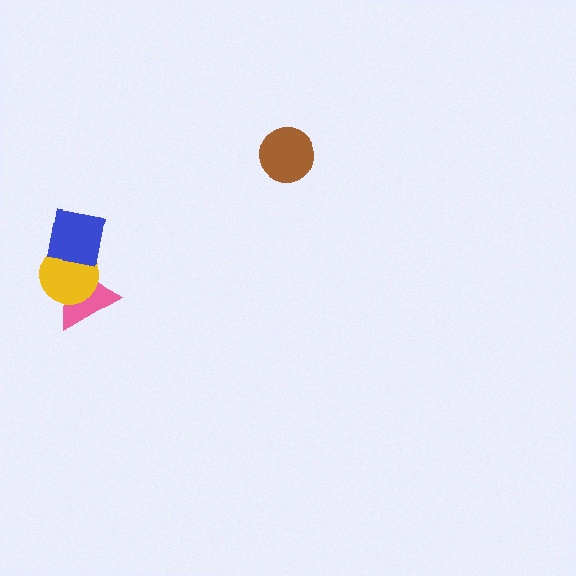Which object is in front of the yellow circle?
The blue square is in front of the yellow circle.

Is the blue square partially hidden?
No, no other shape covers it.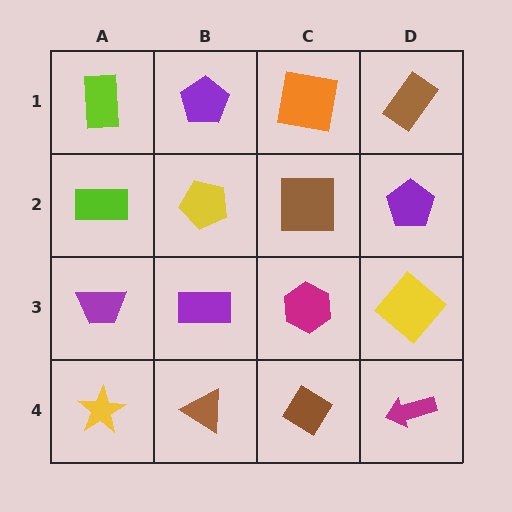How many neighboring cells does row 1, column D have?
2.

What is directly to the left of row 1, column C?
A purple pentagon.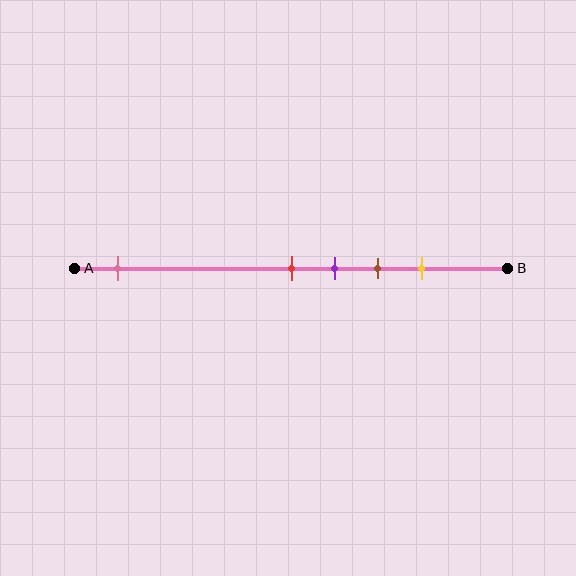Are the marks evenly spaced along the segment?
No, the marks are not evenly spaced.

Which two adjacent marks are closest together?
The red and purple marks are the closest adjacent pair.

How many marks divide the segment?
There are 5 marks dividing the segment.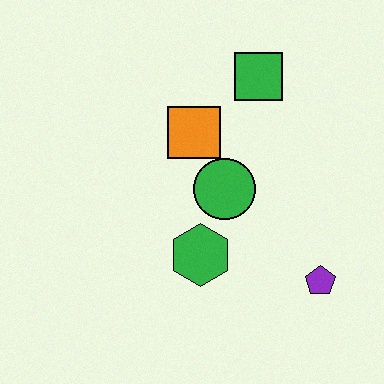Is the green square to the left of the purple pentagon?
Yes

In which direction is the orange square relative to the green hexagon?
The orange square is above the green hexagon.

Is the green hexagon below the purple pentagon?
No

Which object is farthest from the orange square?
The purple pentagon is farthest from the orange square.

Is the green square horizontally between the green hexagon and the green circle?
No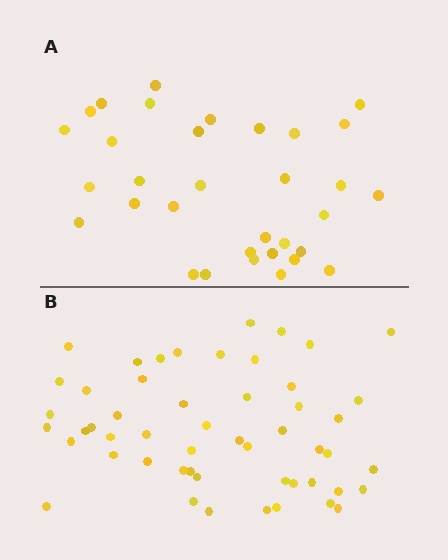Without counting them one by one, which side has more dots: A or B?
Region B (the bottom region) has more dots.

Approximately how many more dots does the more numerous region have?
Region B has approximately 20 more dots than region A.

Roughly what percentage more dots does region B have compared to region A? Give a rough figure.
About 60% more.